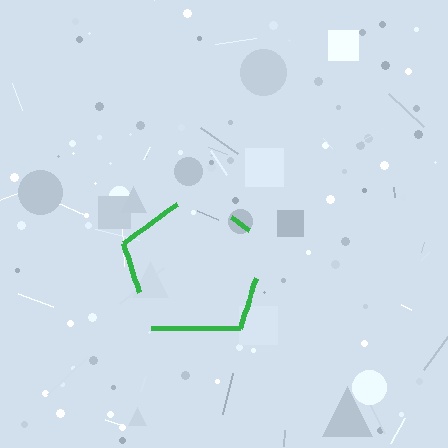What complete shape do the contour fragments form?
The contour fragments form a pentagon.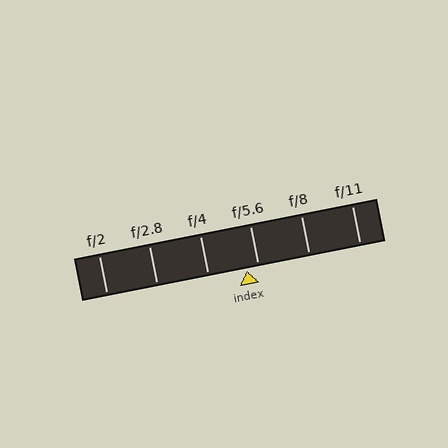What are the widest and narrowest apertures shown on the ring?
The widest aperture shown is f/2 and the narrowest is f/11.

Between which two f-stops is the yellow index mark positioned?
The index mark is between f/4 and f/5.6.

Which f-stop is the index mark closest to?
The index mark is closest to f/5.6.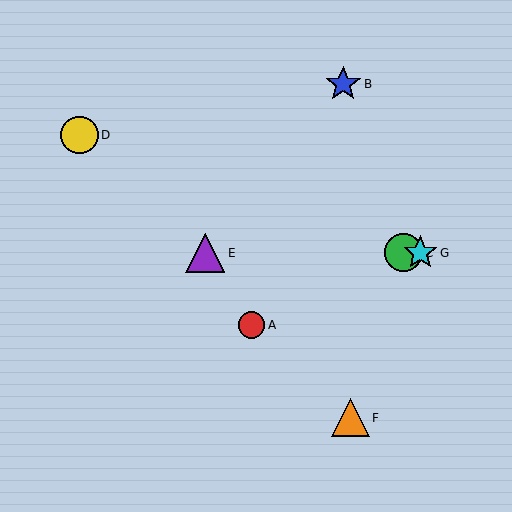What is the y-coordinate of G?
Object G is at y≈253.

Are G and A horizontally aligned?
No, G is at y≈253 and A is at y≈325.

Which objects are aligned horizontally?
Objects C, E, G are aligned horizontally.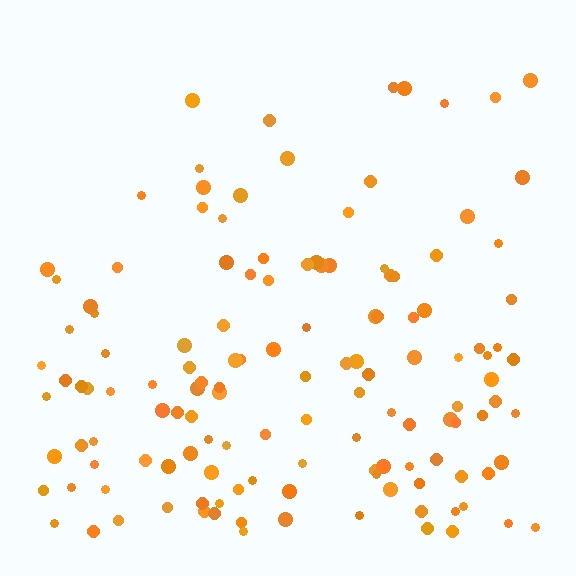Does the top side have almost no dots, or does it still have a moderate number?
Still a moderate number, just noticeably fewer than the bottom.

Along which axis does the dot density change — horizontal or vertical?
Vertical.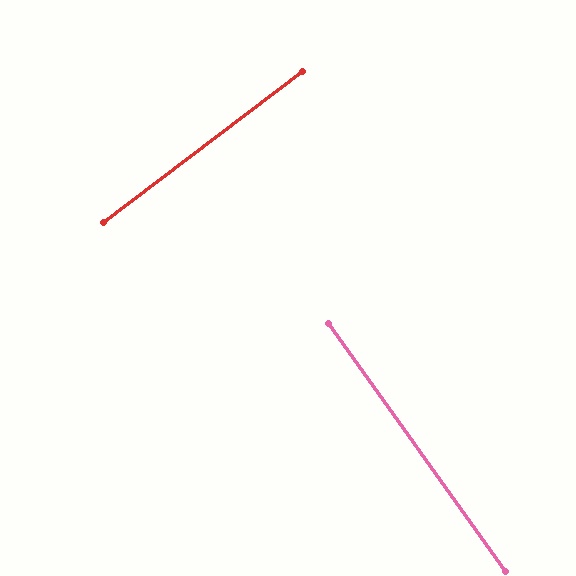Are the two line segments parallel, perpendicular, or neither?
Perpendicular — they meet at approximately 88°.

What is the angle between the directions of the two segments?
Approximately 88 degrees.